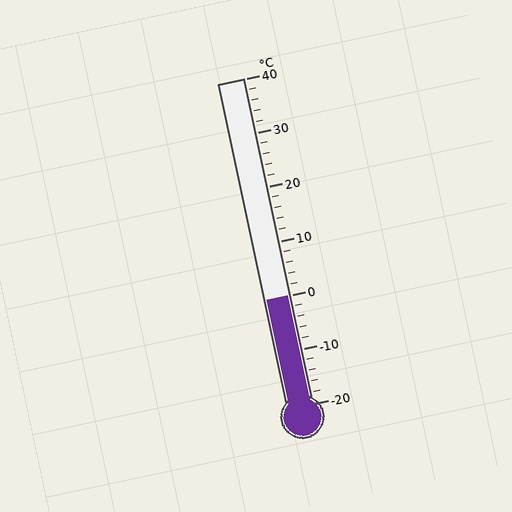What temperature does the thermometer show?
The thermometer shows approximately 0°C.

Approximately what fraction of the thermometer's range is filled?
The thermometer is filled to approximately 35% of its range.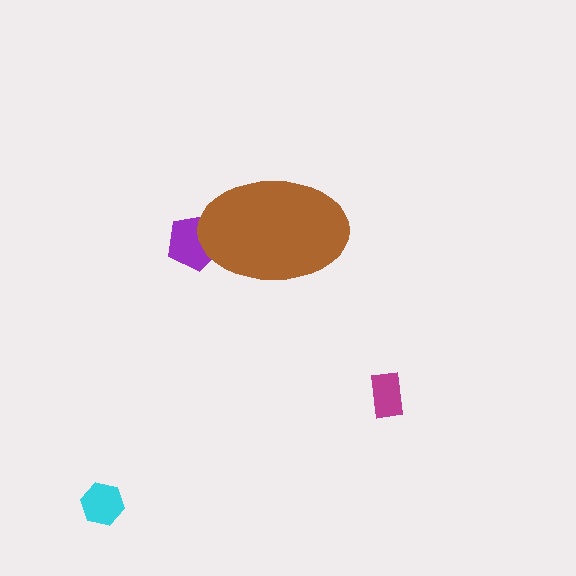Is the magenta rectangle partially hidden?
No, the magenta rectangle is fully visible.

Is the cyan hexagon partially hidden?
No, the cyan hexagon is fully visible.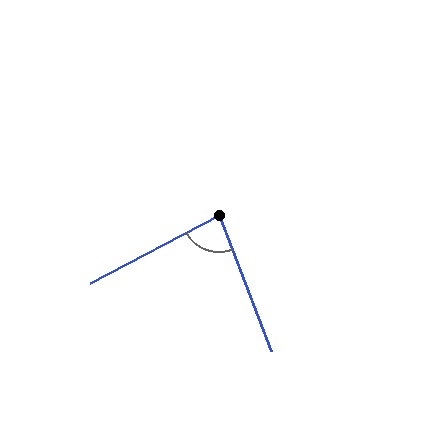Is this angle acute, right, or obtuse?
It is acute.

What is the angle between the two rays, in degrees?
Approximately 83 degrees.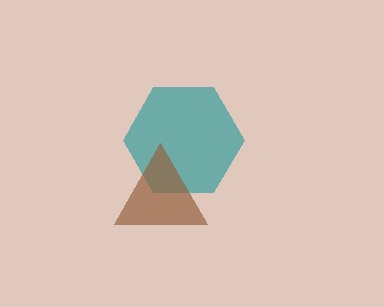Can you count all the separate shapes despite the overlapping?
Yes, there are 2 separate shapes.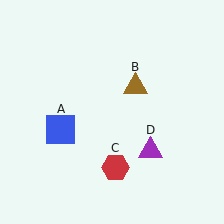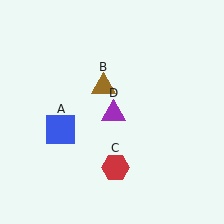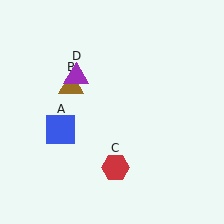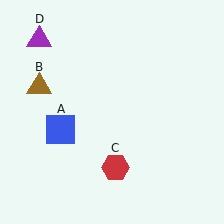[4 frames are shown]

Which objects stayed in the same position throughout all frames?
Blue square (object A) and red hexagon (object C) remained stationary.